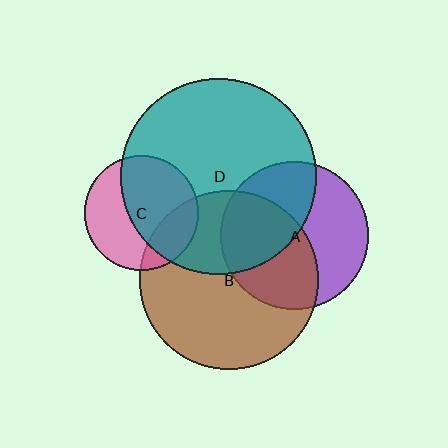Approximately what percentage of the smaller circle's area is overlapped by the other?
Approximately 55%.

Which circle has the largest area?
Circle D (teal).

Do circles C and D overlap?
Yes.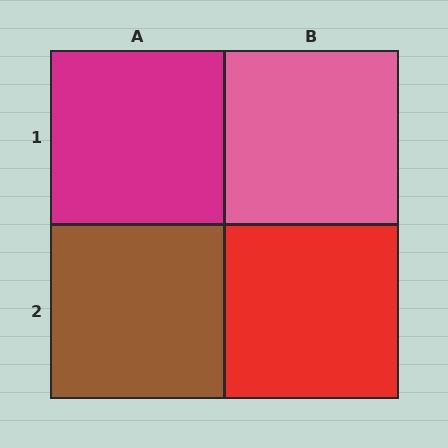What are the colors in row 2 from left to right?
Brown, red.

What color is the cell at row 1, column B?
Pink.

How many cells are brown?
1 cell is brown.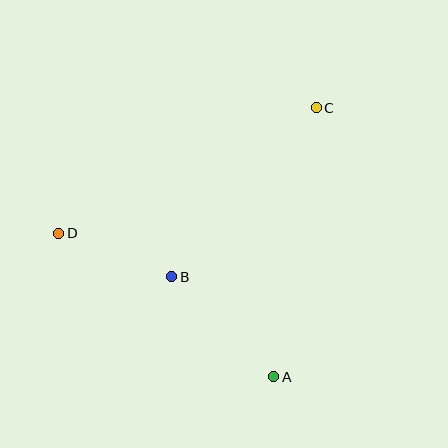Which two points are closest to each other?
Points B and D are closest to each other.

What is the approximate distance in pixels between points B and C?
The distance between B and C is approximately 223 pixels.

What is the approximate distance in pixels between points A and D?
The distance between A and D is approximately 259 pixels.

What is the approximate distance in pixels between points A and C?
The distance between A and C is approximately 272 pixels.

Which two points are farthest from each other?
Points C and D are farthest from each other.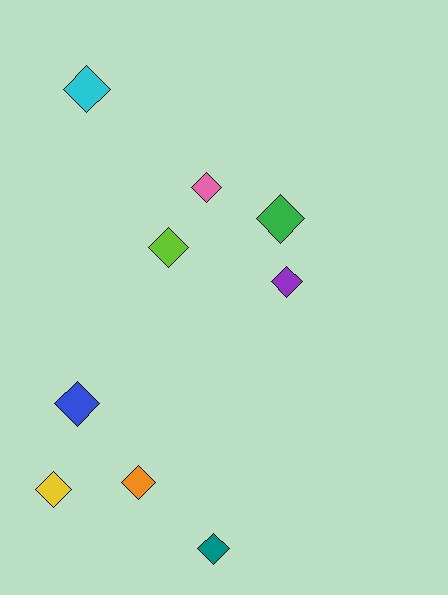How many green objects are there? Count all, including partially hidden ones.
There is 1 green object.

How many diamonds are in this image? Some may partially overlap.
There are 9 diamonds.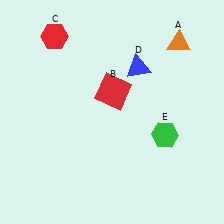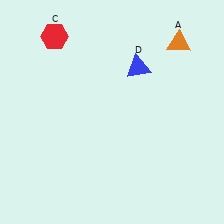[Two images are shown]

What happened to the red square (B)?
The red square (B) was removed in Image 2. It was in the top-right area of Image 1.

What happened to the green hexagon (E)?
The green hexagon (E) was removed in Image 2. It was in the bottom-right area of Image 1.